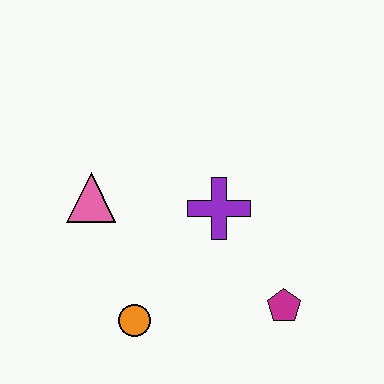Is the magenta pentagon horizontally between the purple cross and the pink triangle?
No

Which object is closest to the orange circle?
The pink triangle is closest to the orange circle.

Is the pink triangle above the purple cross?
Yes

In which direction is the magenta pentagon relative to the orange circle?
The magenta pentagon is to the right of the orange circle.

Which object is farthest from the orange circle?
The magenta pentagon is farthest from the orange circle.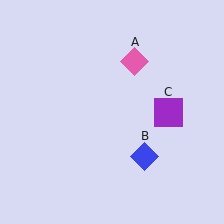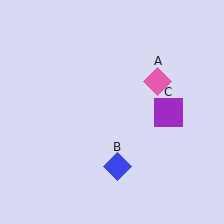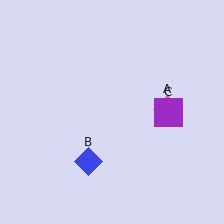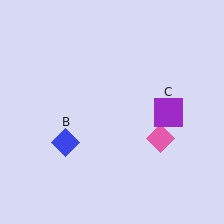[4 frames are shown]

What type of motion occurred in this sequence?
The pink diamond (object A), blue diamond (object B) rotated clockwise around the center of the scene.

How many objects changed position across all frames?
2 objects changed position: pink diamond (object A), blue diamond (object B).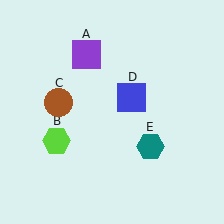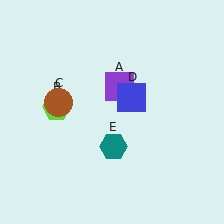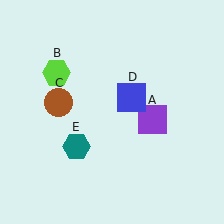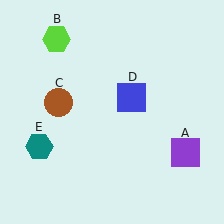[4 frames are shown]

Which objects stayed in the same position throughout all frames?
Brown circle (object C) and blue square (object D) remained stationary.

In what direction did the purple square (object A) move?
The purple square (object A) moved down and to the right.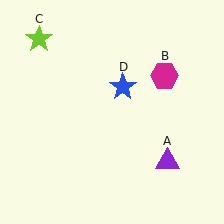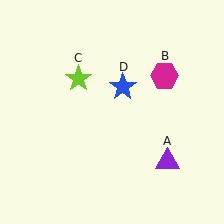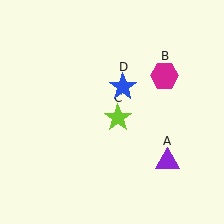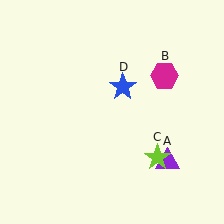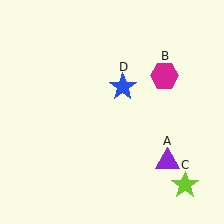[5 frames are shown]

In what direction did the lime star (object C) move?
The lime star (object C) moved down and to the right.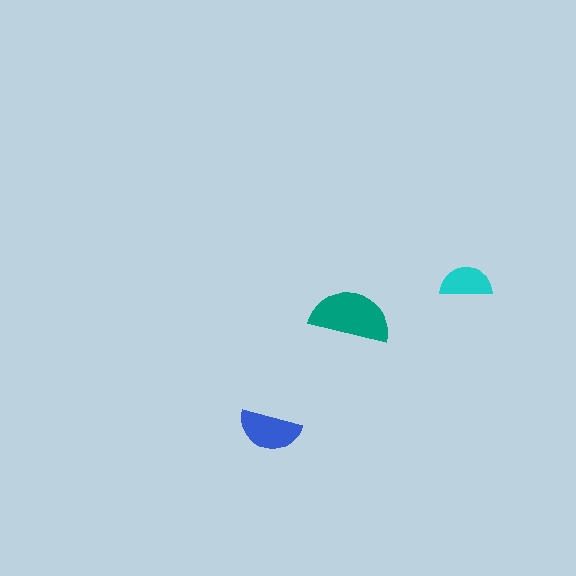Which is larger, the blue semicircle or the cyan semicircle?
The blue one.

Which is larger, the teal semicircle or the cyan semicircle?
The teal one.